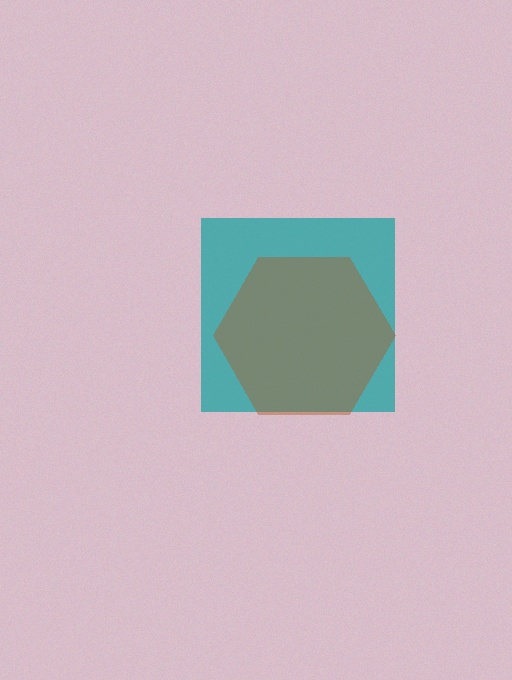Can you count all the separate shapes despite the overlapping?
Yes, there are 2 separate shapes.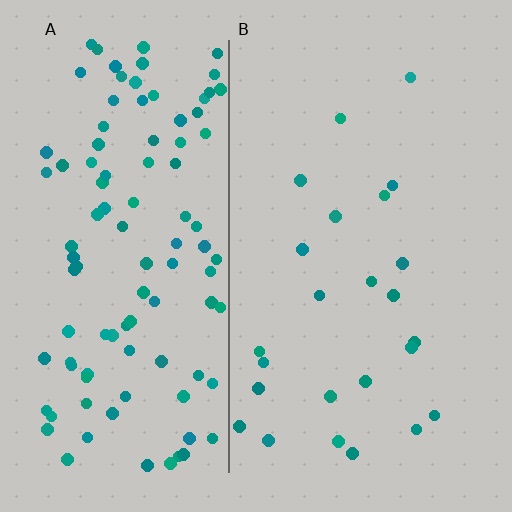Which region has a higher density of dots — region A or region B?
A (the left).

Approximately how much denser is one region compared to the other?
Approximately 4.4× — region A over region B.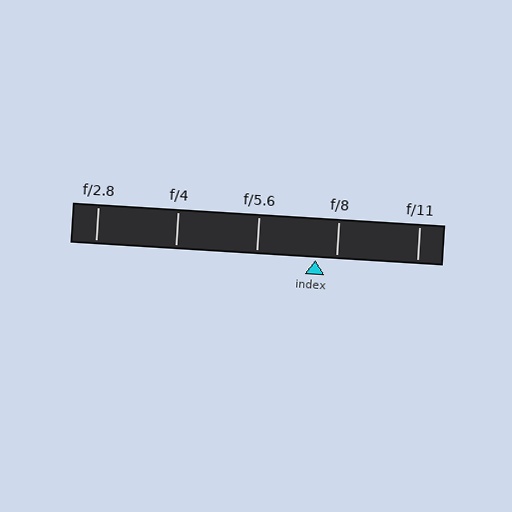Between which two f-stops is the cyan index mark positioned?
The index mark is between f/5.6 and f/8.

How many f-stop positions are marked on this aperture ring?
There are 5 f-stop positions marked.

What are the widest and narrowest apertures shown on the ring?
The widest aperture shown is f/2.8 and the narrowest is f/11.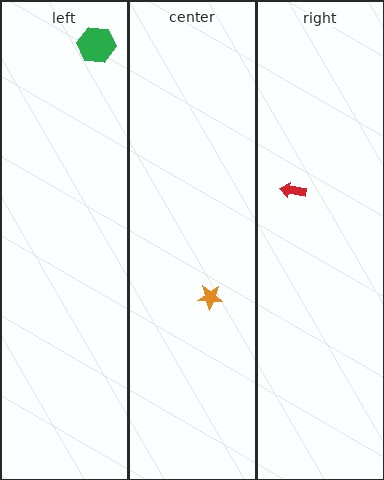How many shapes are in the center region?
1.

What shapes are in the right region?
The red arrow.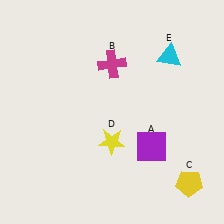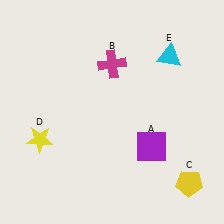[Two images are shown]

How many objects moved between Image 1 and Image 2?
1 object moved between the two images.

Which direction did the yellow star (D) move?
The yellow star (D) moved left.